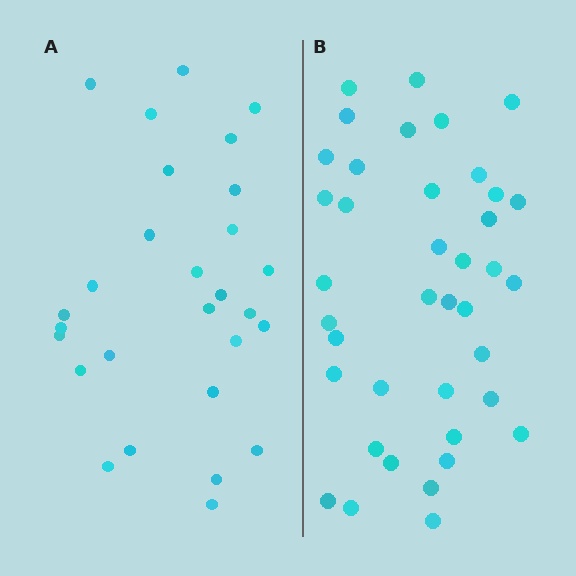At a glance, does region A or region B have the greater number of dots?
Region B (the right region) has more dots.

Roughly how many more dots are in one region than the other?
Region B has roughly 12 or so more dots than region A.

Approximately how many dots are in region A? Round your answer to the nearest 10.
About 30 dots. (The exact count is 28, which rounds to 30.)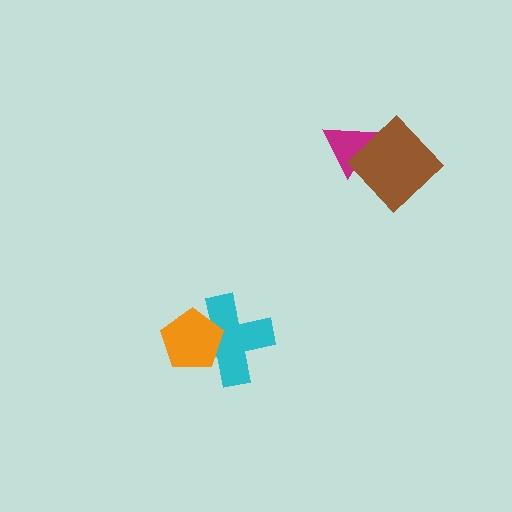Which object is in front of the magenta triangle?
The brown diamond is in front of the magenta triangle.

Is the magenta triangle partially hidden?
Yes, it is partially covered by another shape.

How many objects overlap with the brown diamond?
1 object overlaps with the brown diamond.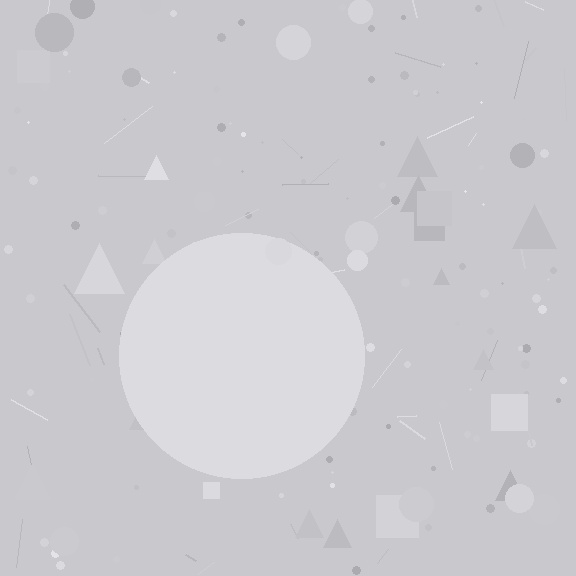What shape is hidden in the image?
A circle is hidden in the image.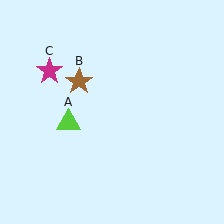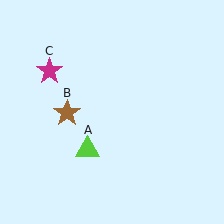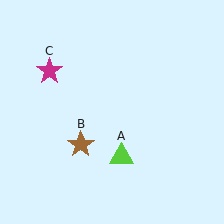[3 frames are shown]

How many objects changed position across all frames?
2 objects changed position: lime triangle (object A), brown star (object B).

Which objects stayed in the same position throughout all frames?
Magenta star (object C) remained stationary.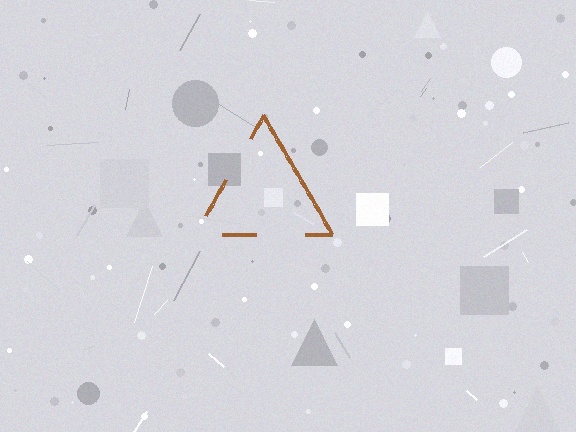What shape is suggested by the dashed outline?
The dashed outline suggests a triangle.